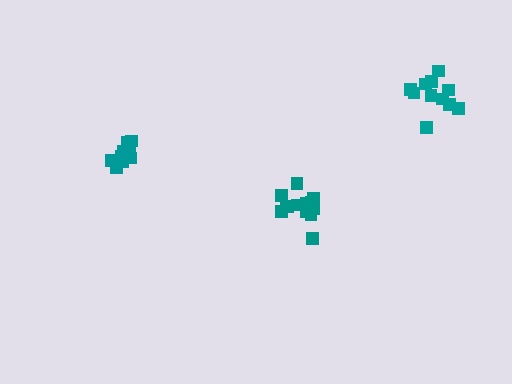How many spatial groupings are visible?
There are 3 spatial groupings.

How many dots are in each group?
Group 1: 13 dots, Group 2: 11 dots, Group 3: 11 dots (35 total).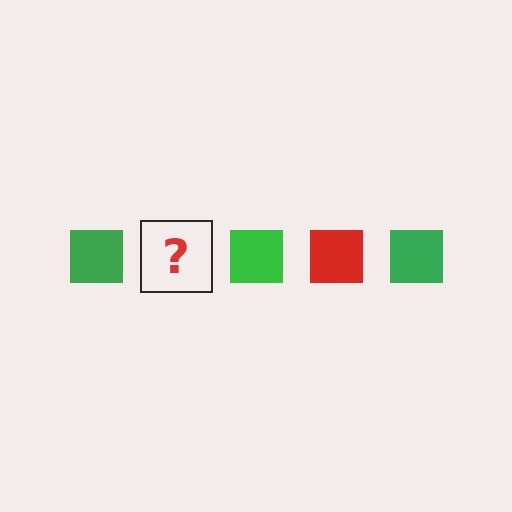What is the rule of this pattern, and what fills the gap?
The rule is that the pattern cycles through green, red squares. The gap should be filled with a red square.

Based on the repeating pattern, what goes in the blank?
The blank should be a red square.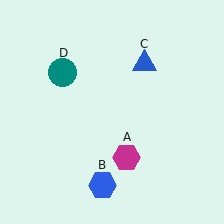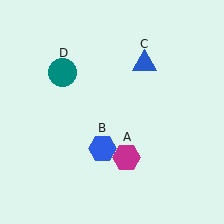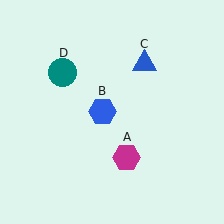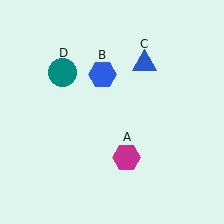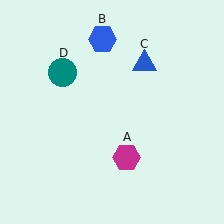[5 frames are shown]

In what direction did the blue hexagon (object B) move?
The blue hexagon (object B) moved up.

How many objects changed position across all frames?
1 object changed position: blue hexagon (object B).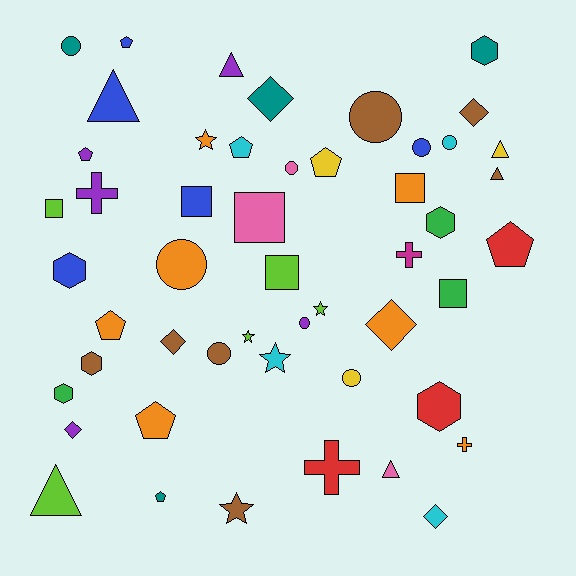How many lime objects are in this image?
There are 5 lime objects.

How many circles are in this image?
There are 9 circles.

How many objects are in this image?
There are 50 objects.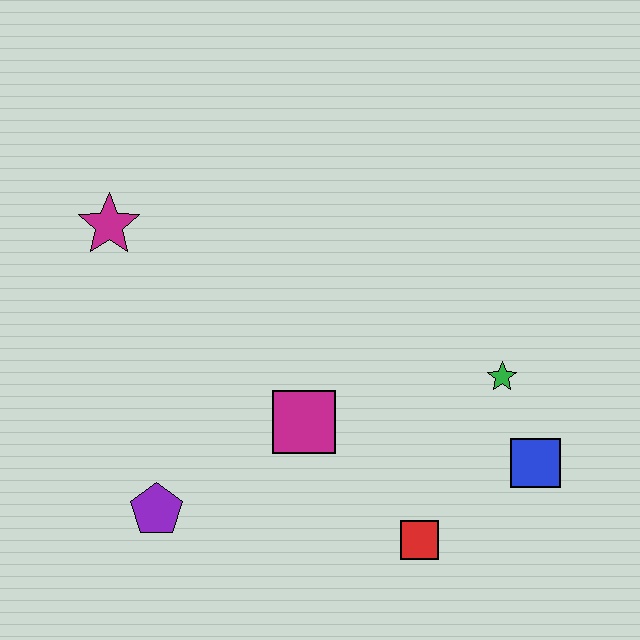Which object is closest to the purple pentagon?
The magenta square is closest to the purple pentagon.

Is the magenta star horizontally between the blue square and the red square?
No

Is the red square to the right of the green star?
No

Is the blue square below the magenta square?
Yes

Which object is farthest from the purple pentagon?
The blue square is farthest from the purple pentagon.